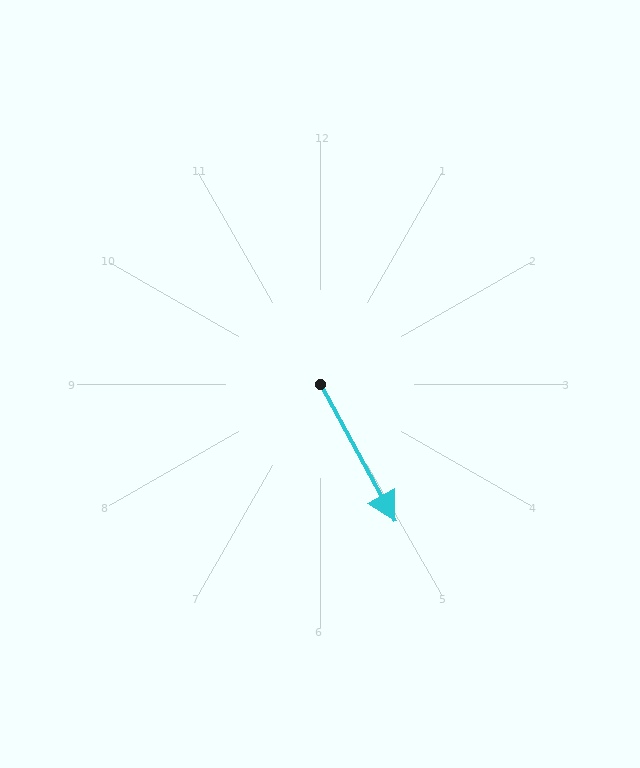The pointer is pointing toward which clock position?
Roughly 5 o'clock.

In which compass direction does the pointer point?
Southeast.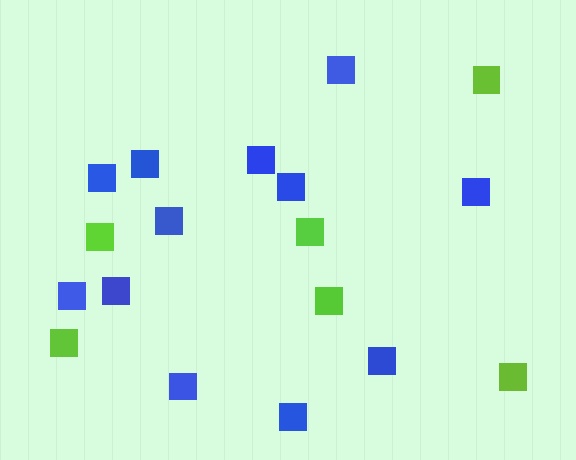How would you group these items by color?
There are 2 groups: one group of blue squares (12) and one group of lime squares (6).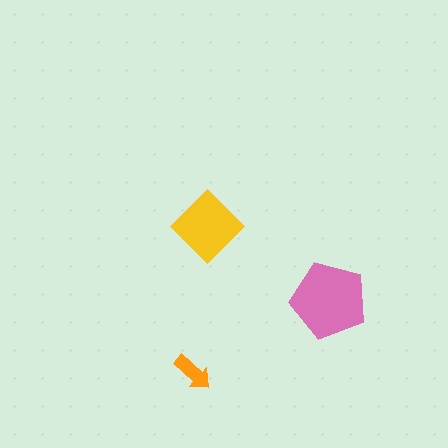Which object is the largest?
The pink pentagon.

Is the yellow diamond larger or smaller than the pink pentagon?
Smaller.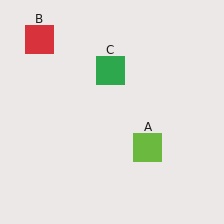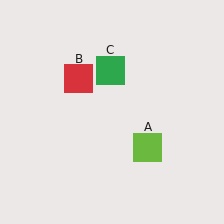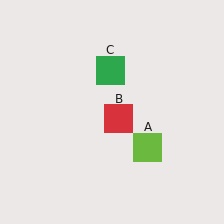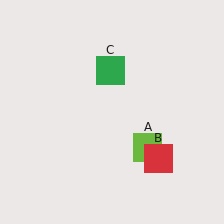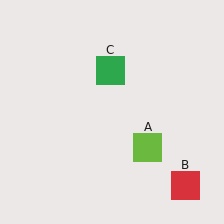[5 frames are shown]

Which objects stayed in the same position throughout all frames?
Lime square (object A) and green square (object C) remained stationary.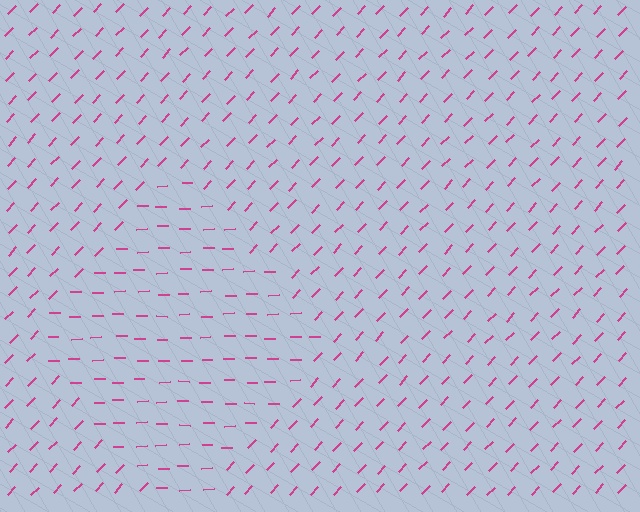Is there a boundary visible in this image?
Yes, there is a texture boundary formed by a change in line orientation.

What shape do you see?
I see a diamond.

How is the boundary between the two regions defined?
The boundary is defined purely by a change in line orientation (approximately 45 degrees difference). All lines are the same color and thickness.